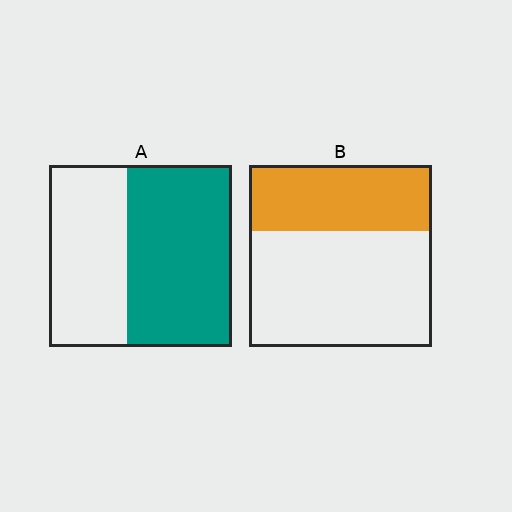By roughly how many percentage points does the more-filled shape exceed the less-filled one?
By roughly 20 percentage points (A over B).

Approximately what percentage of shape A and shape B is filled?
A is approximately 55% and B is approximately 35%.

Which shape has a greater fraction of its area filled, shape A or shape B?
Shape A.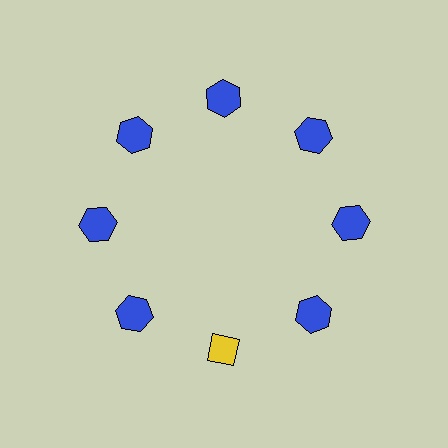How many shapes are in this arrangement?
There are 8 shapes arranged in a ring pattern.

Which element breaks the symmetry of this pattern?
The yellow diamond at roughly the 6 o'clock position breaks the symmetry. All other shapes are blue hexagons.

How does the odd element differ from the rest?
It differs in both color (yellow instead of blue) and shape (diamond instead of hexagon).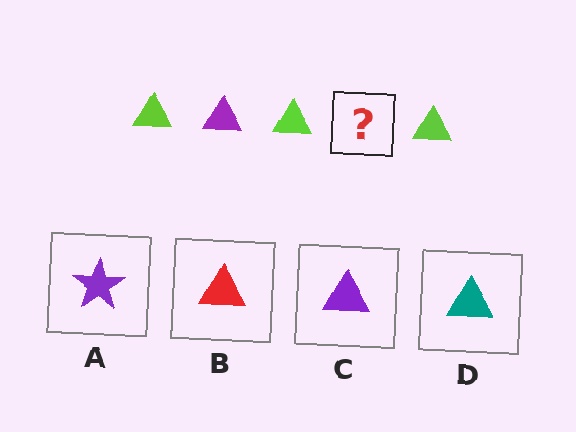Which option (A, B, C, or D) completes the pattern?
C.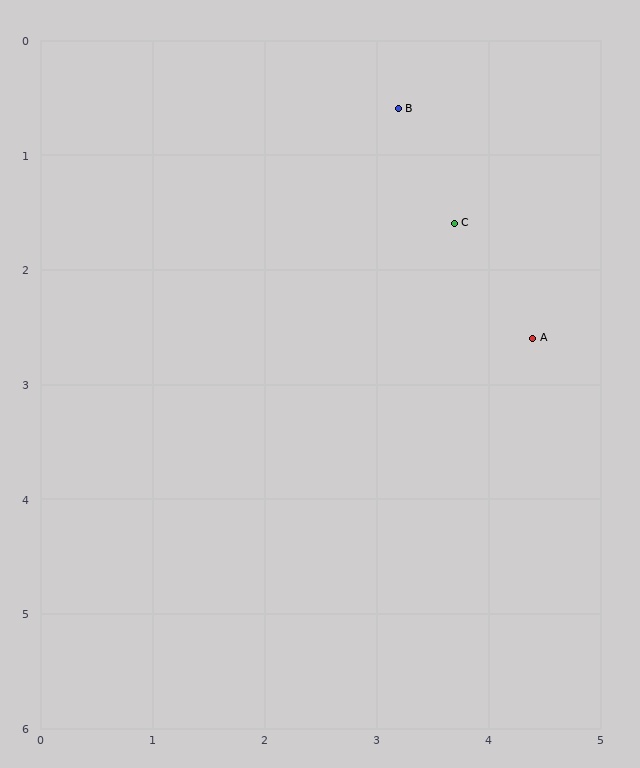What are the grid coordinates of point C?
Point C is at approximately (3.7, 1.6).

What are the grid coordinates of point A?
Point A is at approximately (4.4, 2.6).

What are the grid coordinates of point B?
Point B is at approximately (3.2, 0.6).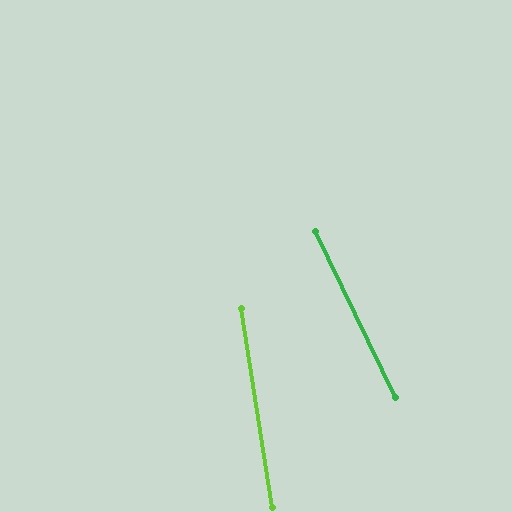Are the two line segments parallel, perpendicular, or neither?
Neither parallel nor perpendicular — they differ by about 17°.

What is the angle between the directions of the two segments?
Approximately 17 degrees.